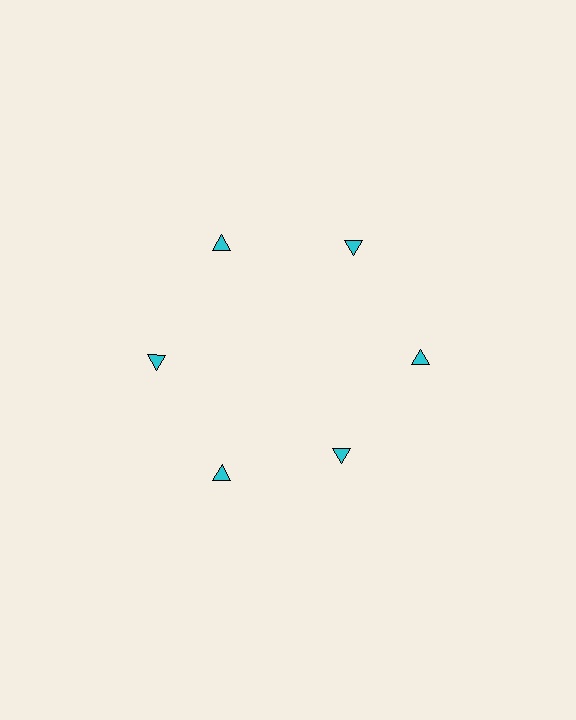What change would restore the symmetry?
The symmetry would be restored by moving it outward, back onto the ring so that all 6 triangles sit at equal angles and equal distance from the center.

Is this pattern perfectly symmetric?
No. The 6 cyan triangles are arranged in a ring, but one element near the 5 o'clock position is pulled inward toward the center, breaking the 6-fold rotational symmetry.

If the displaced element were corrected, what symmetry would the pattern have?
It would have 6-fold rotational symmetry — the pattern would map onto itself every 60 degrees.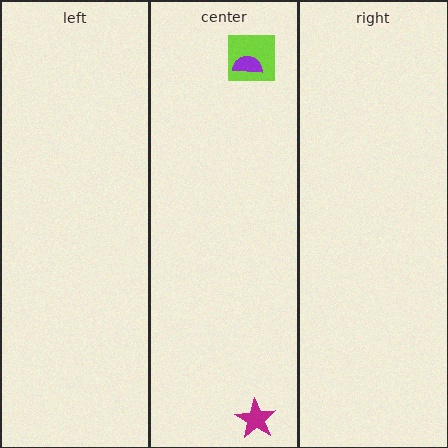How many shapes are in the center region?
3.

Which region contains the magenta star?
The center region.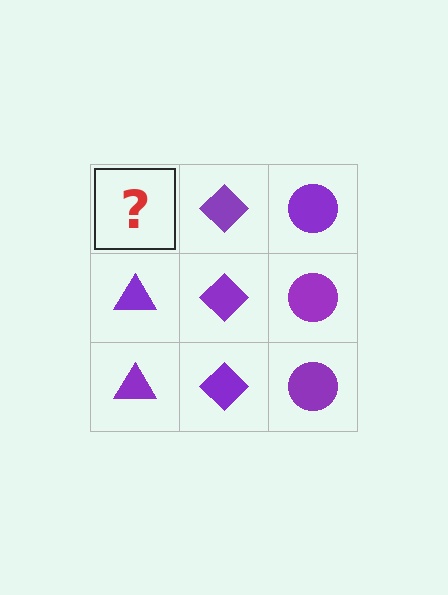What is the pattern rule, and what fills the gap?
The rule is that each column has a consistent shape. The gap should be filled with a purple triangle.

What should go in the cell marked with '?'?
The missing cell should contain a purple triangle.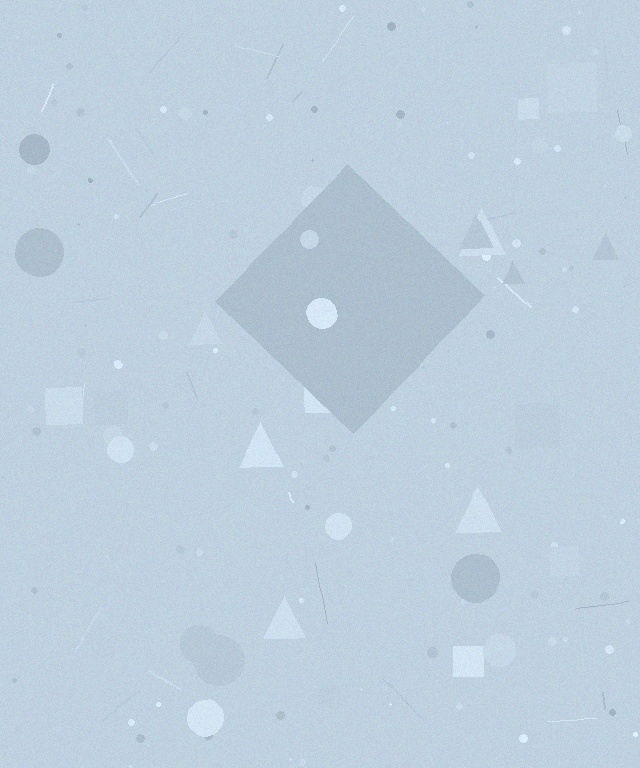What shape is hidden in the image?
A diamond is hidden in the image.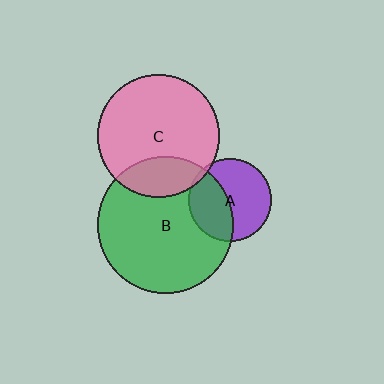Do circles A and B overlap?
Yes.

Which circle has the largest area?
Circle B (green).